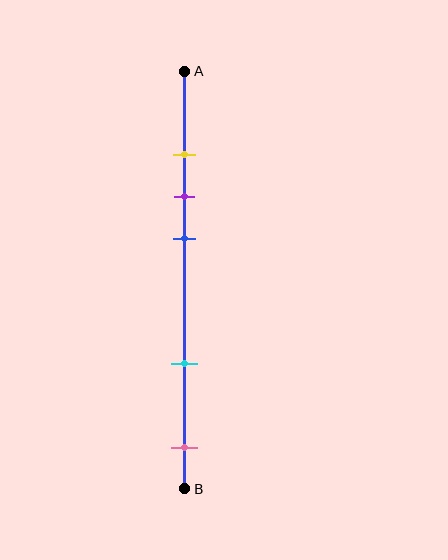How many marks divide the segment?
There are 5 marks dividing the segment.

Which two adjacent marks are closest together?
The yellow and purple marks are the closest adjacent pair.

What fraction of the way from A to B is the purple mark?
The purple mark is approximately 30% (0.3) of the way from A to B.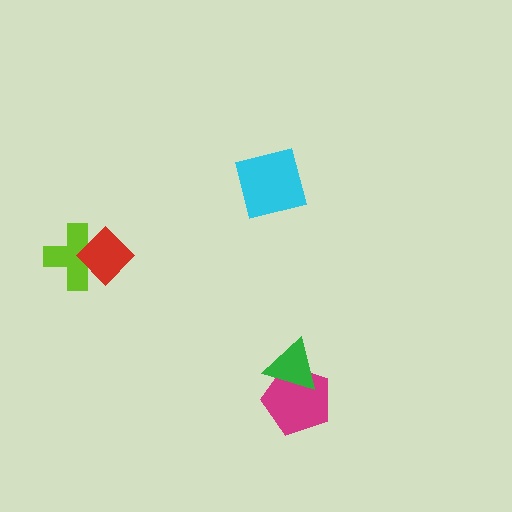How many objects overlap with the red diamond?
1 object overlaps with the red diamond.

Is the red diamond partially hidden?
No, no other shape covers it.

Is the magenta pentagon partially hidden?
Yes, it is partially covered by another shape.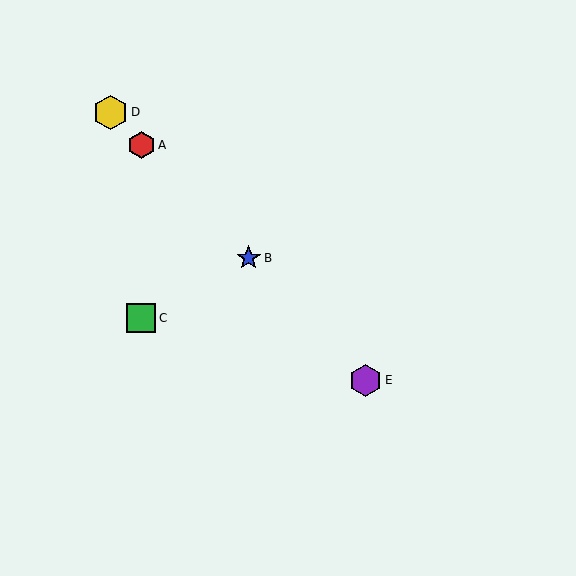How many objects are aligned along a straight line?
4 objects (A, B, D, E) are aligned along a straight line.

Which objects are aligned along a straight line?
Objects A, B, D, E are aligned along a straight line.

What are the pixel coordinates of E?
Object E is at (366, 380).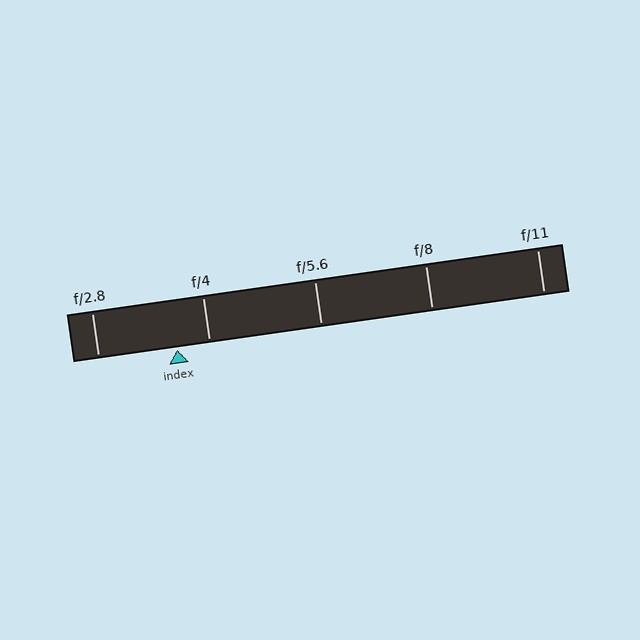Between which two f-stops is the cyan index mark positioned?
The index mark is between f/2.8 and f/4.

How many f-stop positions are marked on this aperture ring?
There are 5 f-stop positions marked.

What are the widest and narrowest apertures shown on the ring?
The widest aperture shown is f/2.8 and the narrowest is f/11.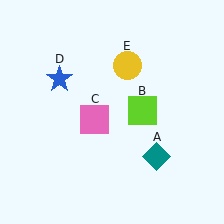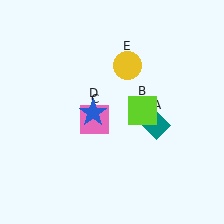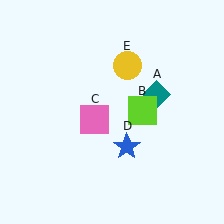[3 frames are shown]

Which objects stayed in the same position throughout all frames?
Lime square (object B) and pink square (object C) and yellow circle (object E) remained stationary.